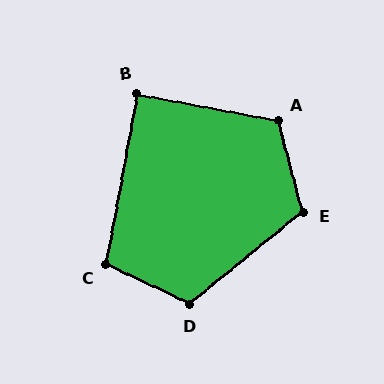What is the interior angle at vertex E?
Approximately 115 degrees (obtuse).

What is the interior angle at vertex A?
Approximately 115 degrees (obtuse).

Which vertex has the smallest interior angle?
B, at approximately 90 degrees.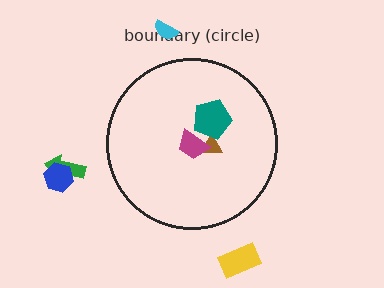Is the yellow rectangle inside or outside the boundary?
Outside.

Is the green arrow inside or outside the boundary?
Outside.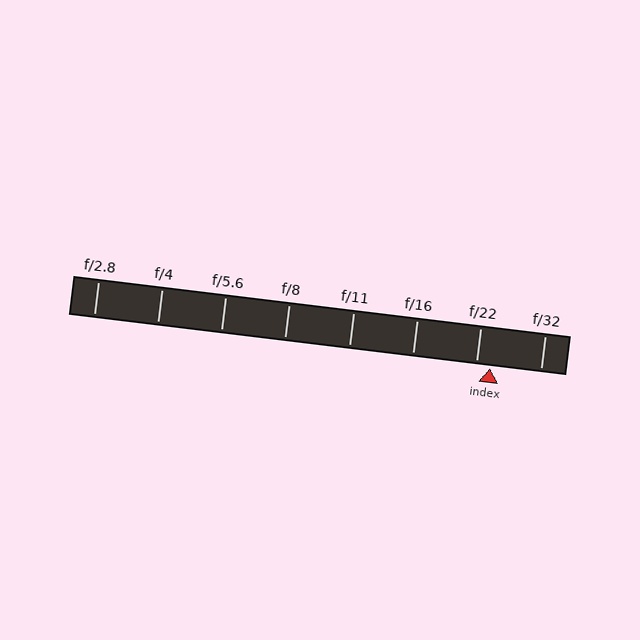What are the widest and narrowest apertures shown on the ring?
The widest aperture shown is f/2.8 and the narrowest is f/32.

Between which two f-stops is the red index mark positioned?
The index mark is between f/22 and f/32.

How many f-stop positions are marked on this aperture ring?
There are 8 f-stop positions marked.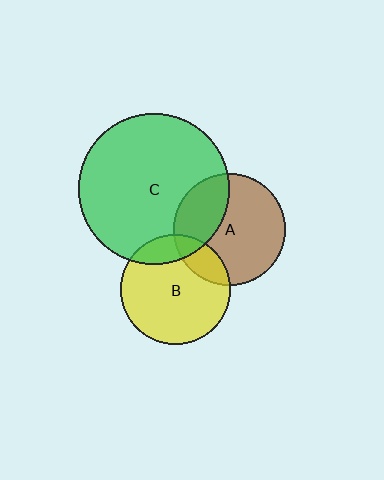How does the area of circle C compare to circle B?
Approximately 1.9 times.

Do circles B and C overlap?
Yes.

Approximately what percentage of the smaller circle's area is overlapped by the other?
Approximately 15%.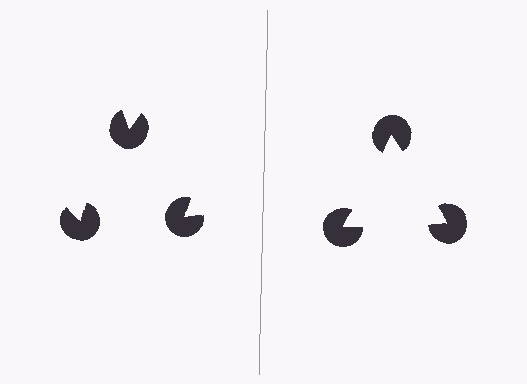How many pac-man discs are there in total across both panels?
6 — 3 on each side.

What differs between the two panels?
The pac-man discs are positioned identically on both sides; only the wedge orientations differ. On the right they align to a triangle; on the left they are misaligned.